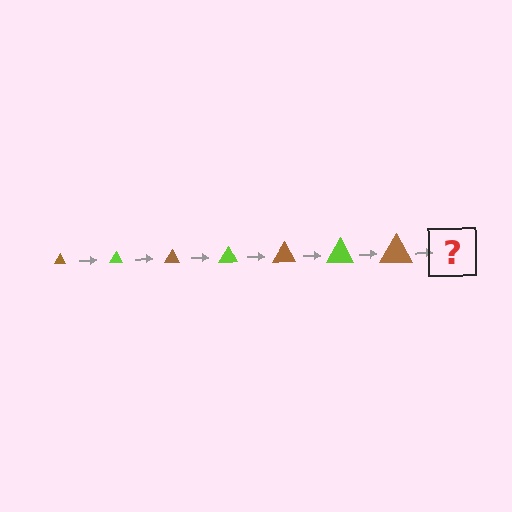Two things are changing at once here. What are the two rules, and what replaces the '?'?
The two rules are that the triangle grows larger each step and the color cycles through brown and lime. The '?' should be a lime triangle, larger than the previous one.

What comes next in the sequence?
The next element should be a lime triangle, larger than the previous one.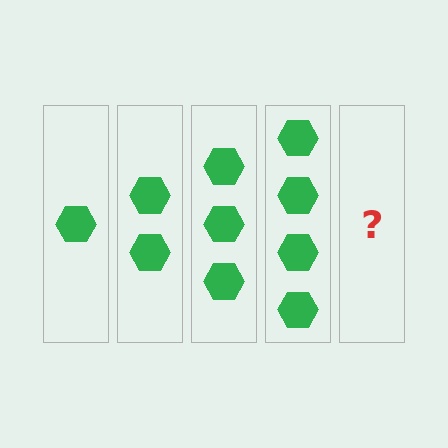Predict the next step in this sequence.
The next step is 5 hexagons.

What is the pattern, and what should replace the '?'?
The pattern is that each step adds one more hexagon. The '?' should be 5 hexagons.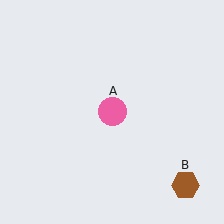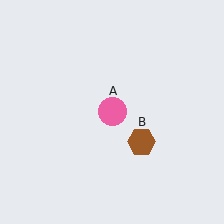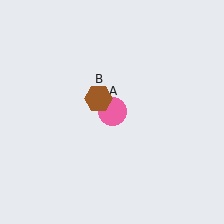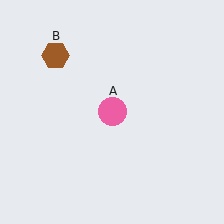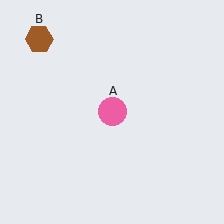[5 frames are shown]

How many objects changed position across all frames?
1 object changed position: brown hexagon (object B).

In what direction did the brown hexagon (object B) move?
The brown hexagon (object B) moved up and to the left.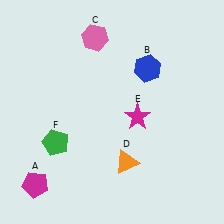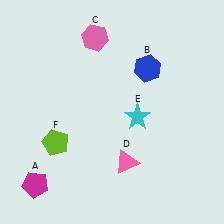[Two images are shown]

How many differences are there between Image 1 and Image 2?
There are 3 differences between the two images.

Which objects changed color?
D changed from orange to pink. E changed from magenta to cyan. F changed from green to lime.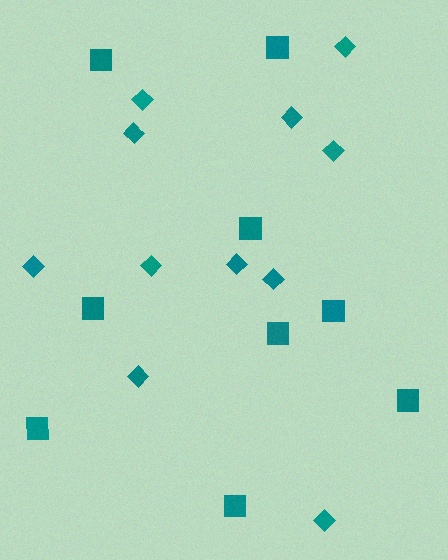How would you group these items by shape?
There are 2 groups: one group of squares (9) and one group of diamonds (11).